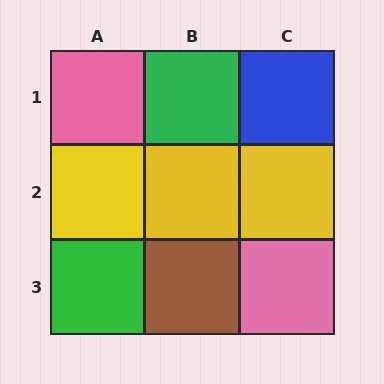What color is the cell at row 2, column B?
Yellow.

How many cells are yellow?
3 cells are yellow.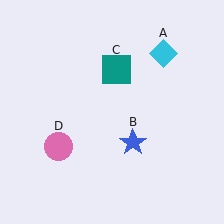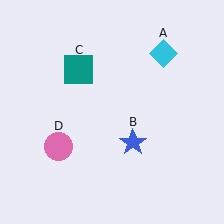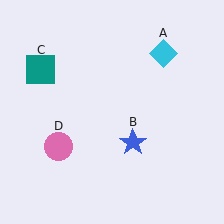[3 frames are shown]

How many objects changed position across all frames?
1 object changed position: teal square (object C).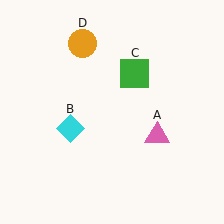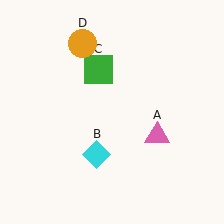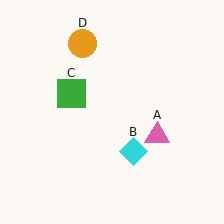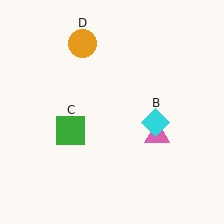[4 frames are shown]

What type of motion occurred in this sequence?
The cyan diamond (object B), green square (object C) rotated counterclockwise around the center of the scene.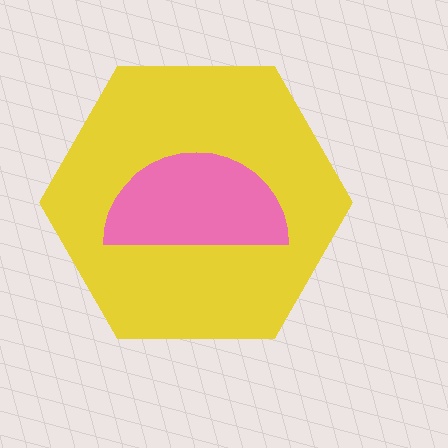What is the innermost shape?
The pink semicircle.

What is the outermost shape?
The yellow hexagon.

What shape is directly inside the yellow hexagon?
The pink semicircle.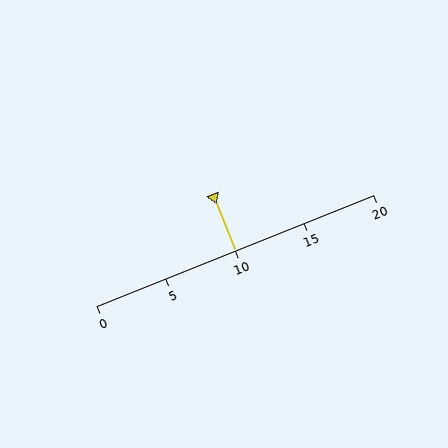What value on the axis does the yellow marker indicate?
The marker indicates approximately 10.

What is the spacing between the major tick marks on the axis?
The major ticks are spaced 5 apart.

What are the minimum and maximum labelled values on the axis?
The axis runs from 0 to 20.